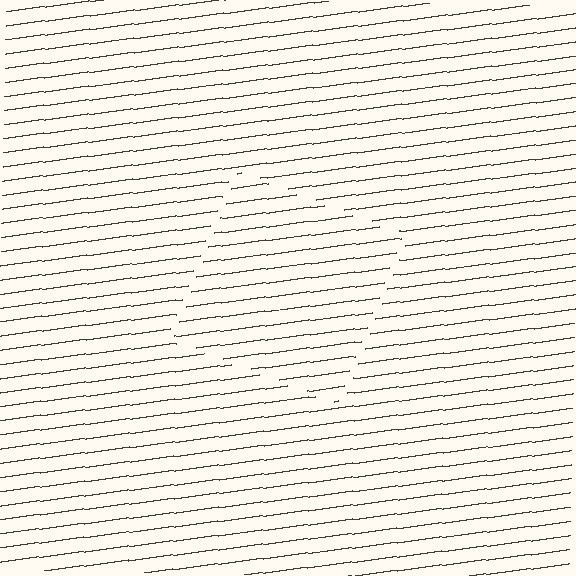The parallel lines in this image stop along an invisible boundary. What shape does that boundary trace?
An illusory square. The interior of the shape contains the same grating, shifted by half a period — the contour is defined by the phase discontinuity where line-ends from the inner and outer gratings abut.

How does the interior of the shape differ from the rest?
The interior of the shape contains the same grating, shifted by half a period — the contour is defined by the phase discontinuity where line-ends from the inner and outer gratings abut.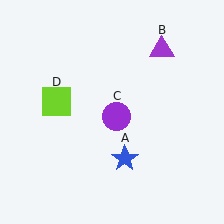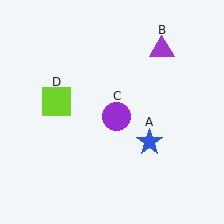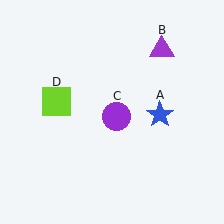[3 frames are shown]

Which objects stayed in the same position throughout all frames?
Purple triangle (object B) and purple circle (object C) and lime square (object D) remained stationary.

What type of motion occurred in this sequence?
The blue star (object A) rotated counterclockwise around the center of the scene.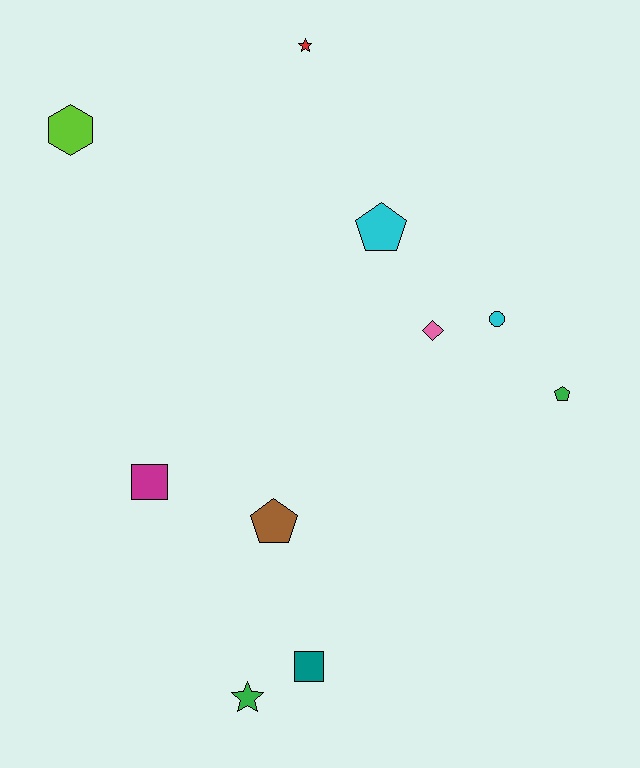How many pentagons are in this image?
There are 3 pentagons.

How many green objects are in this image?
There are 2 green objects.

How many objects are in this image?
There are 10 objects.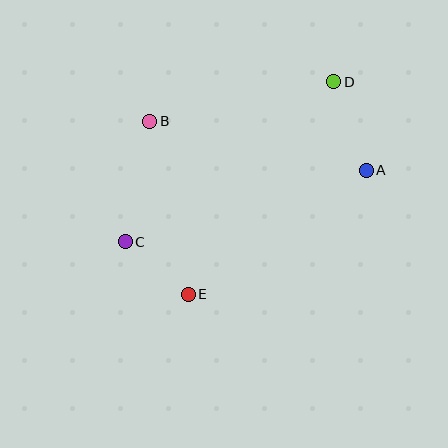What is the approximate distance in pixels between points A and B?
The distance between A and B is approximately 222 pixels.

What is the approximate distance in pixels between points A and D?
The distance between A and D is approximately 94 pixels.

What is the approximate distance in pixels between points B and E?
The distance between B and E is approximately 178 pixels.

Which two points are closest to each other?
Points C and E are closest to each other.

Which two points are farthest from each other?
Points C and D are farthest from each other.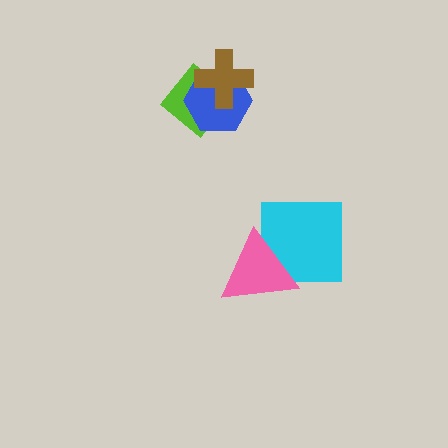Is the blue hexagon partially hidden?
Yes, it is partially covered by another shape.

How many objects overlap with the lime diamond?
2 objects overlap with the lime diamond.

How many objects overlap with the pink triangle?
1 object overlaps with the pink triangle.